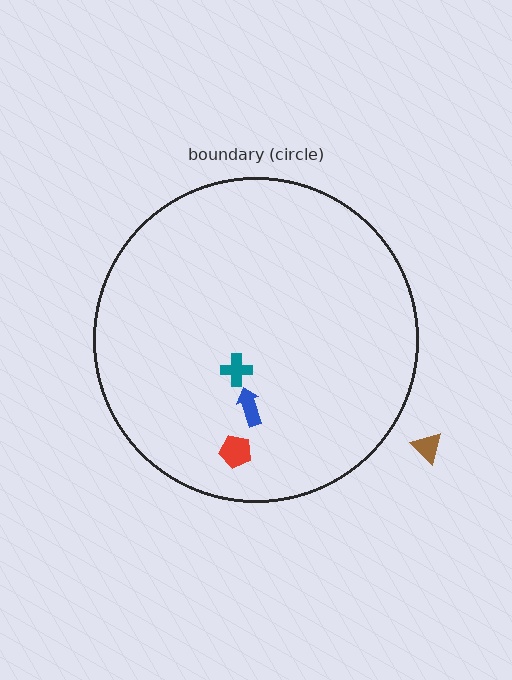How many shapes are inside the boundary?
3 inside, 1 outside.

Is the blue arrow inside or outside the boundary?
Inside.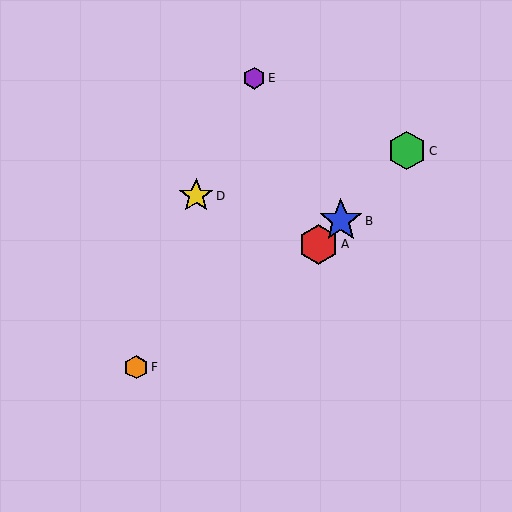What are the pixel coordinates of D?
Object D is at (196, 196).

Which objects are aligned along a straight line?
Objects A, B, C are aligned along a straight line.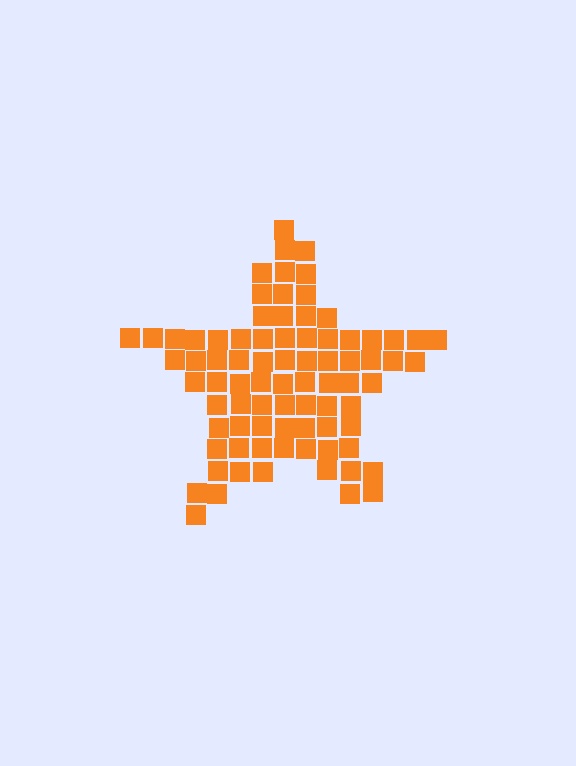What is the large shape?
The large shape is a star.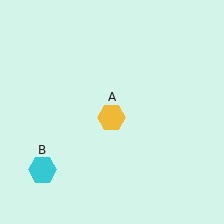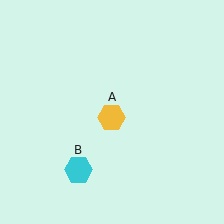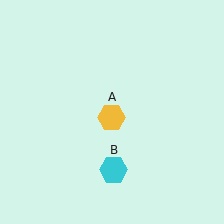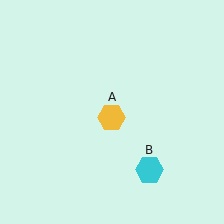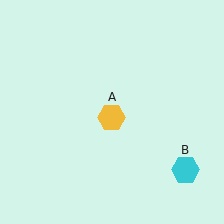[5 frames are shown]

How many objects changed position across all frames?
1 object changed position: cyan hexagon (object B).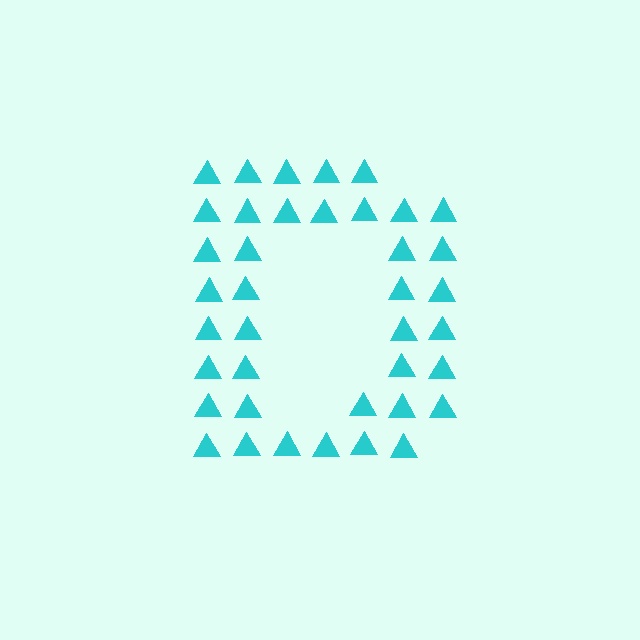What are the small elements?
The small elements are triangles.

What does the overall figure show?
The overall figure shows the letter D.